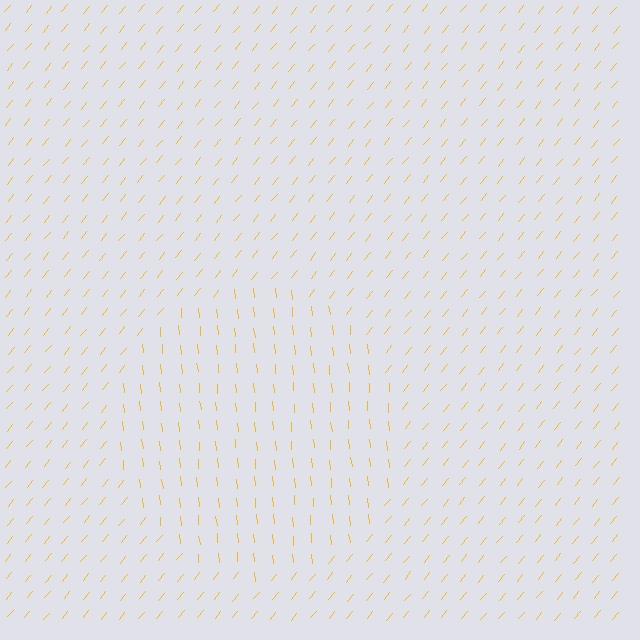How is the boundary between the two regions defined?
The boundary is defined purely by a change in line orientation (approximately 45 degrees difference). All lines are the same color and thickness.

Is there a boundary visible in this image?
Yes, there is a texture boundary formed by a change in line orientation.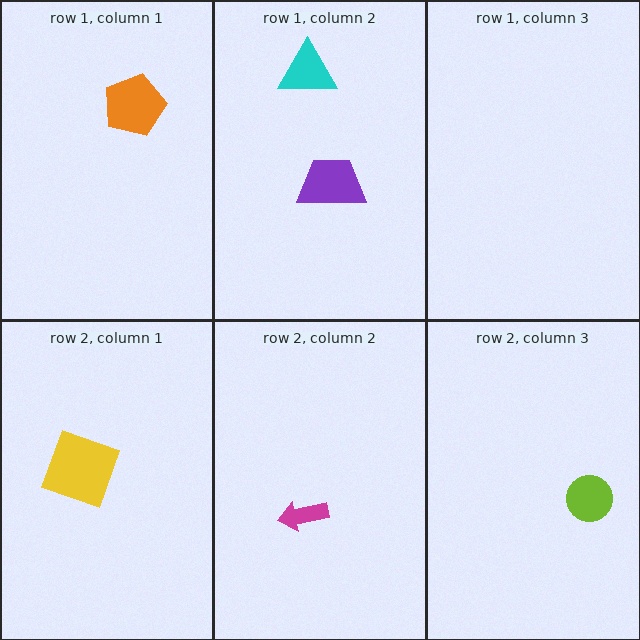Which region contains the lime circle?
The row 2, column 3 region.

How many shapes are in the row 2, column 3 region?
1.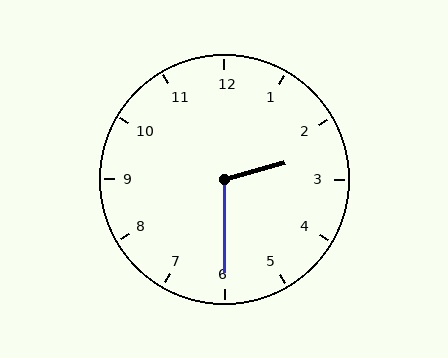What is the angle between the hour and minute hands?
Approximately 105 degrees.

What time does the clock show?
2:30.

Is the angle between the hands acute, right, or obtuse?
It is obtuse.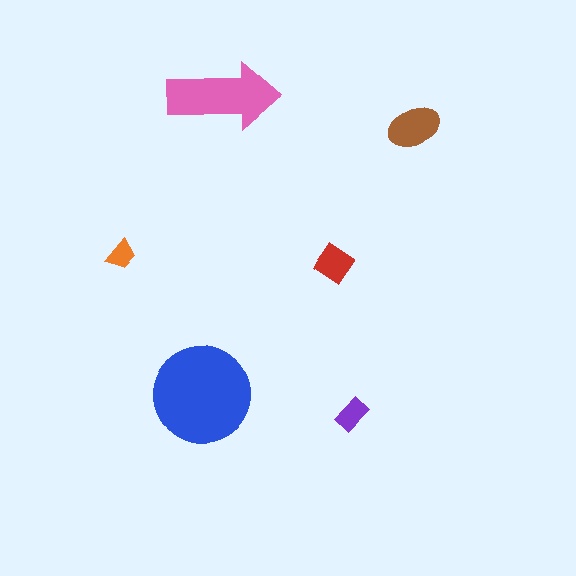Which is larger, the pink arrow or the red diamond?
The pink arrow.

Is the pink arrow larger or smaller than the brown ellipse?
Larger.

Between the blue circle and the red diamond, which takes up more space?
The blue circle.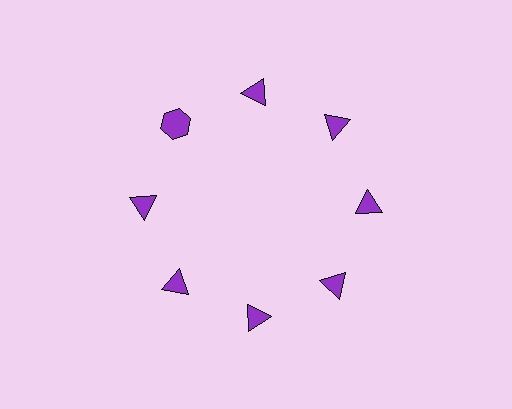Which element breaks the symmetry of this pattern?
The purple hexagon at roughly the 10 o'clock position breaks the symmetry. All other shapes are purple triangles.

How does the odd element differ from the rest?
It has a different shape: hexagon instead of triangle.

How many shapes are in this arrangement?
There are 8 shapes arranged in a ring pattern.